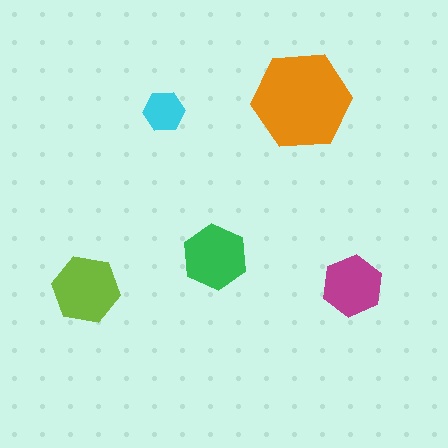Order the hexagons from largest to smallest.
the orange one, the lime one, the green one, the magenta one, the cyan one.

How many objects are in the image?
There are 5 objects in the image.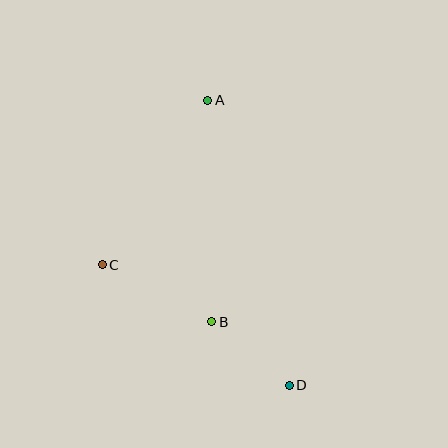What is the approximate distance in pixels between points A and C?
The distance between A and C is approximately 196 pixels.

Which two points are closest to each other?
Points B and D are closest to each other.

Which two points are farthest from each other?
Points A and D are farthest from each other.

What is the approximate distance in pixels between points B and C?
The distance between B and C is approximately 123 pixels.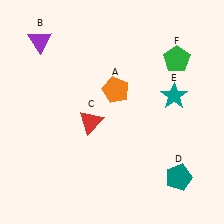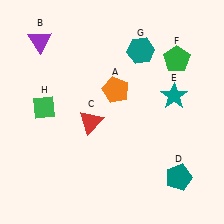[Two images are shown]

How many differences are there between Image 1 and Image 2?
There are 2 differences between the two images.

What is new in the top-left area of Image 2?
A green diamond (H) was added in the top-left area of Image 2.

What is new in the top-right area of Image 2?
A teal hexagon (G) was added in the top-right area of Image 2.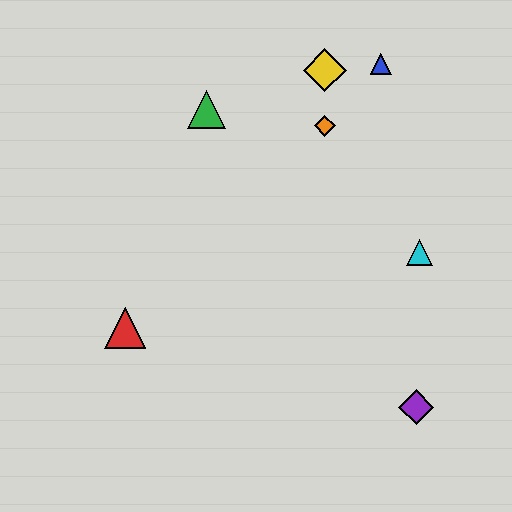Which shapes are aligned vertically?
The yellow diamond, the orange diamond are aligned vertically.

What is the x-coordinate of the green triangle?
The green triangle is at x≈206.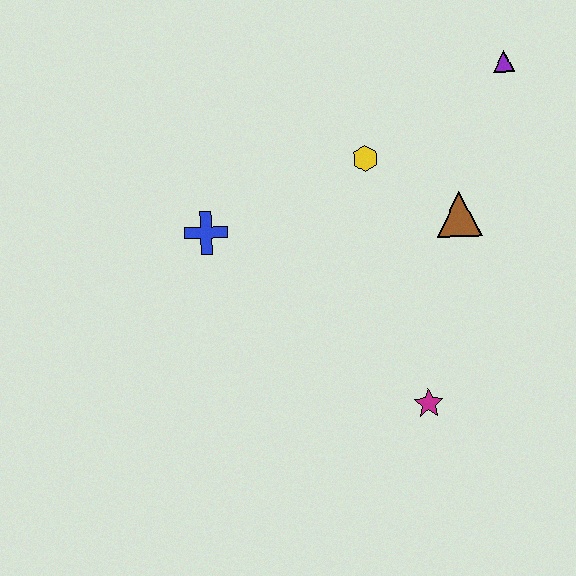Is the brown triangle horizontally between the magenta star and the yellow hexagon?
No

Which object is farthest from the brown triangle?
The blue cross is farthest from the brown triangle.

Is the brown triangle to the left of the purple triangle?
Yes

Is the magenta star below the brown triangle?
Yes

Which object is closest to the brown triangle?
The yellow hexagon is closest to the brown triangle.